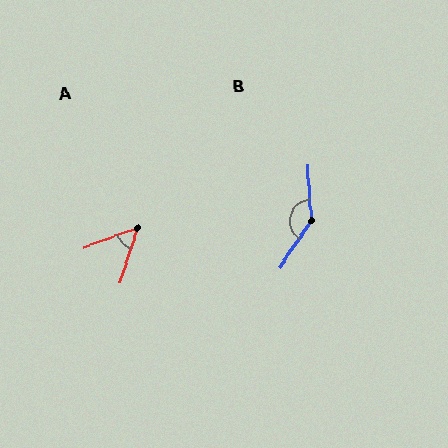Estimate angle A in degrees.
Approximately 53 degrees.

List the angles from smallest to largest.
A (53°), B (142°).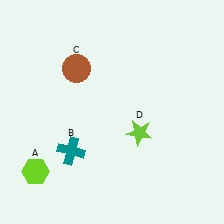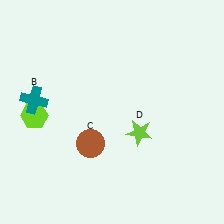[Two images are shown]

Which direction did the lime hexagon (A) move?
The lime hexagon (A) moved up.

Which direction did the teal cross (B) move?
The teal cross (B) moved up.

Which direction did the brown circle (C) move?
The brown circle (C) moved down.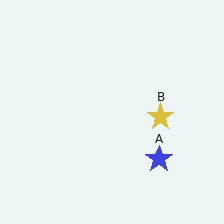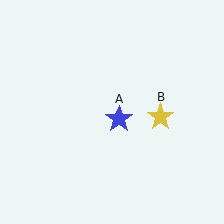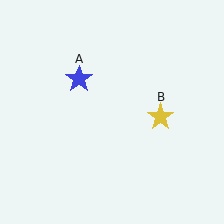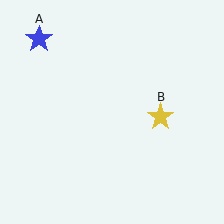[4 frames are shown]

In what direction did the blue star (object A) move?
The blue star (object A) moved up and to the left.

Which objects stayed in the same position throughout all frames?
Yellow star (object B) remained stationary.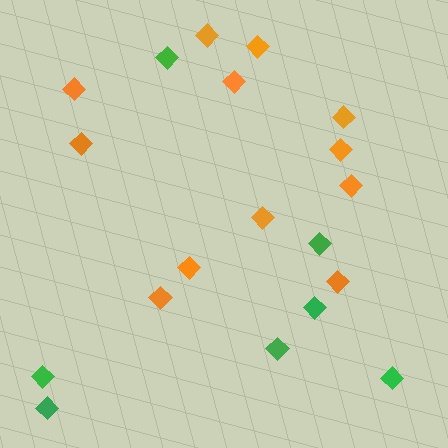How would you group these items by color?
There are 2 groups: one group of green diamonds (7) and one group of orange diamonds (12).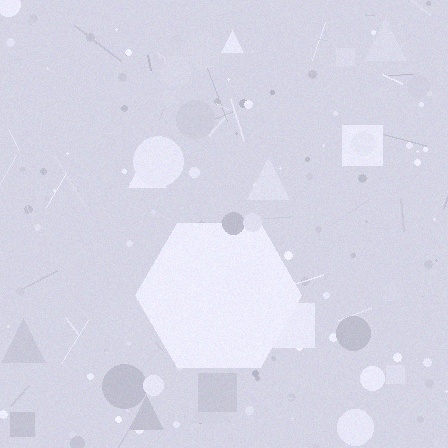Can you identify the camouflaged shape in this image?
The camouflaged shape is a hexagon.